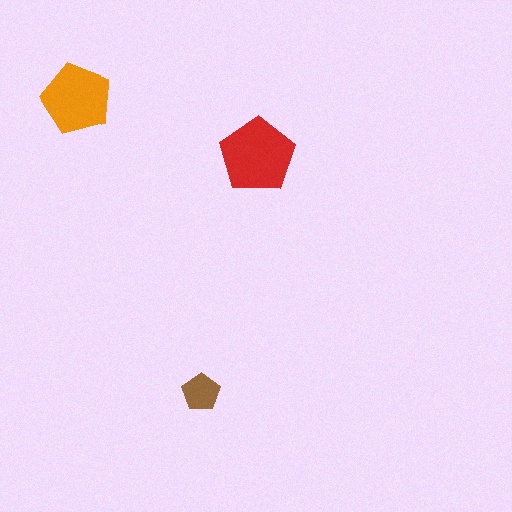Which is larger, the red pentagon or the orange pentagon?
The red one.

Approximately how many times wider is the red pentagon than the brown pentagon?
About 2 times wider.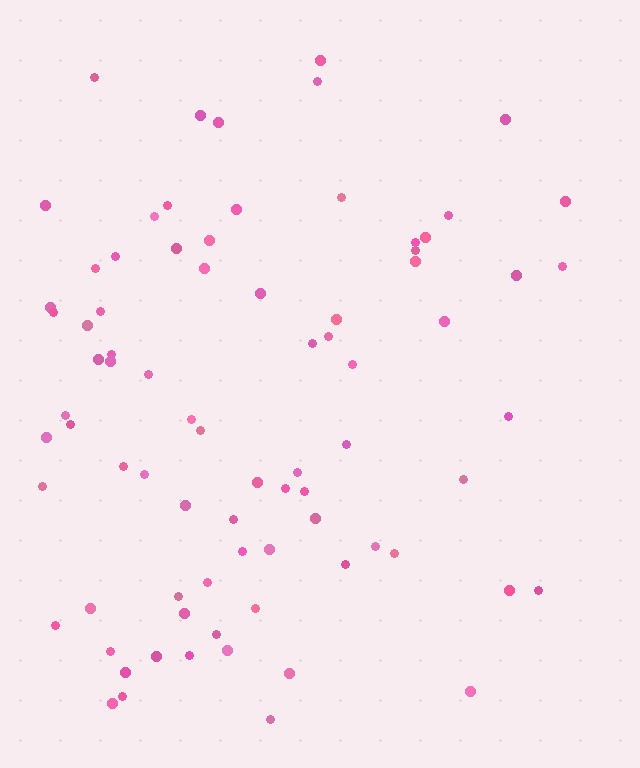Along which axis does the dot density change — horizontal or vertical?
Horizontal.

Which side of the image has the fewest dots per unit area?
The right.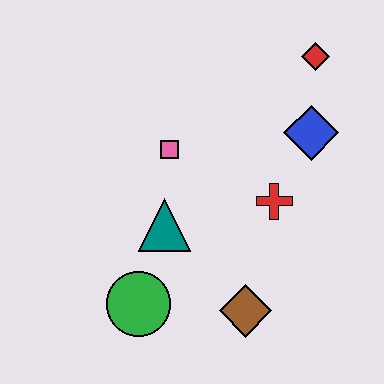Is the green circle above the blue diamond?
No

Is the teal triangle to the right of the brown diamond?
No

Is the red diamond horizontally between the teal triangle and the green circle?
No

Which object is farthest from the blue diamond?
The green circle is farthest from the blue diamond.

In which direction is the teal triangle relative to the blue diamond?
The teal triangle is to the left of the blue diamond.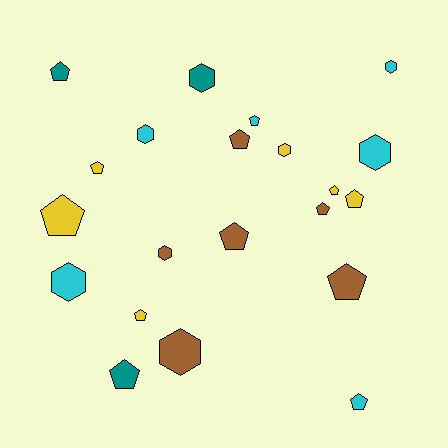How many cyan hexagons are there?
There are 4 cyan hexagons.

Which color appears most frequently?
Brown, with 6 objects.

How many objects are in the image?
There are 21 objects.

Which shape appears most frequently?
Pentagon, with 13 objects.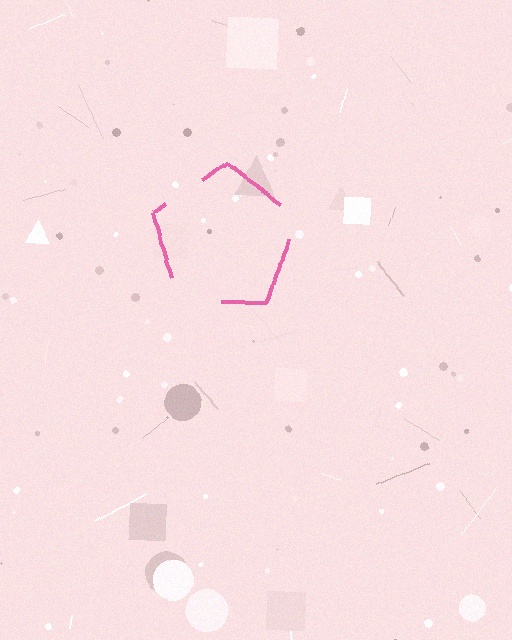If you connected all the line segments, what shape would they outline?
They would outline a pentagon.